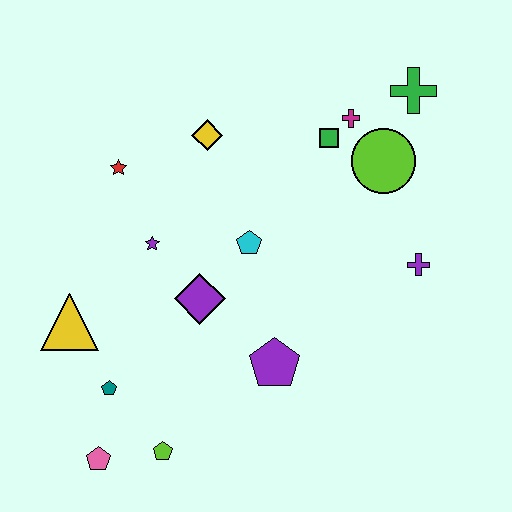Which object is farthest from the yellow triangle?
The green cross is farthest from the yellow triangle.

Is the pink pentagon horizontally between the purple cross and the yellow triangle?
Yes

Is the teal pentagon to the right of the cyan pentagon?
No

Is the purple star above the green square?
No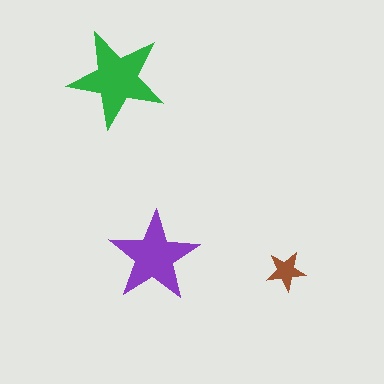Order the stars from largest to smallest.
the green one, the purple one, the brown one.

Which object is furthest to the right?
The brown star is rightmost.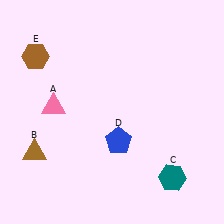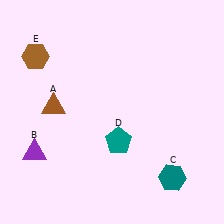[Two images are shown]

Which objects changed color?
A changed from pink to brown. B changed from brown to purple. D changed from blue to teal.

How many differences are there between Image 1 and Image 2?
There are 3 differences between the two images.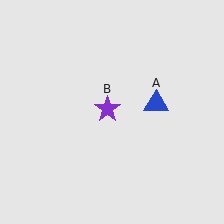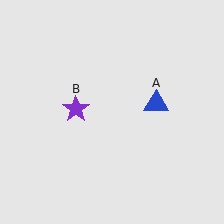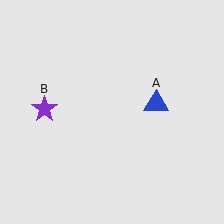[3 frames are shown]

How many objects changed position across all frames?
1 object changed position: purple star (object B).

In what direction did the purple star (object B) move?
The purple star (object B) moved left.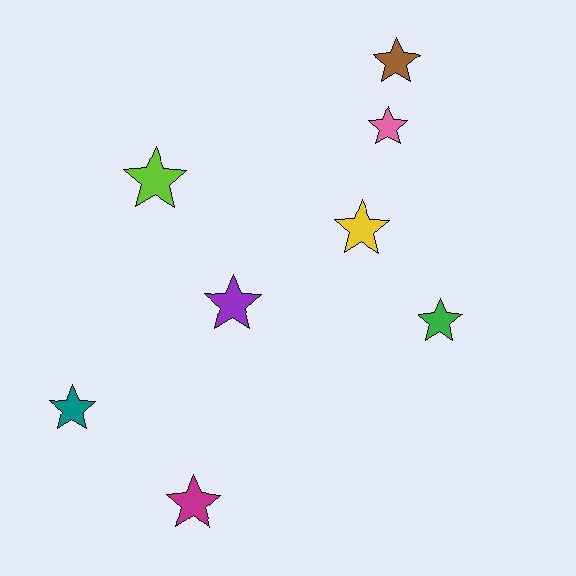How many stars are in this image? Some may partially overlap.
There are 8 stars.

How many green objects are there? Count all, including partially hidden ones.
There is 1 green object.